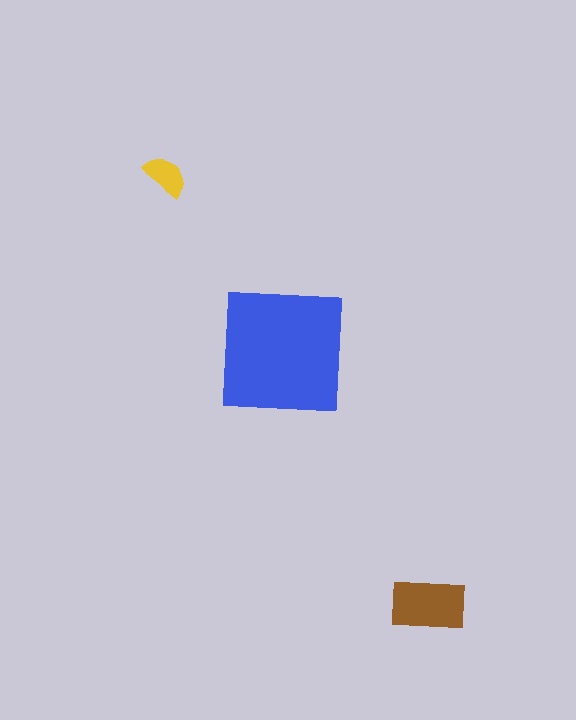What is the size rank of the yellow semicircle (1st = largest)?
3rd.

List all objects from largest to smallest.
The blue square, the brown rectangle, the yellow semicircle.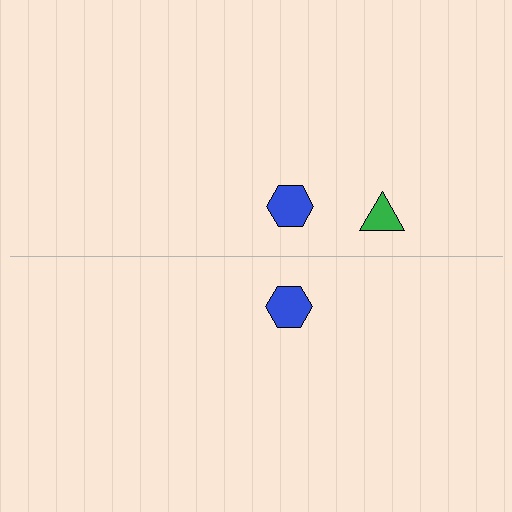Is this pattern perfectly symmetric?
No, the pattern is not perfectly symmetric. A green triangle is missing from the bottom side.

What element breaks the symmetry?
A green triangle is missing from the bottom side.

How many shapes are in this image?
There are 3 shapes in this image.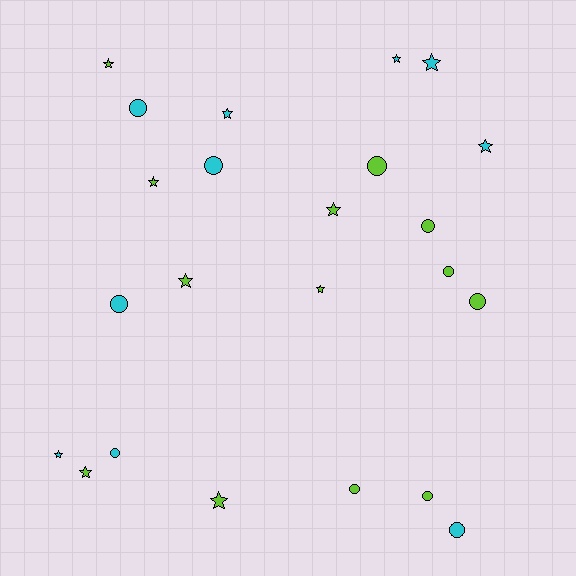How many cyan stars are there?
There are 5 cyan stars.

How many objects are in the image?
There are 23 objects.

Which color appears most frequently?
Lime, with 13 objects.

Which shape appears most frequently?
Star, with 12 objects.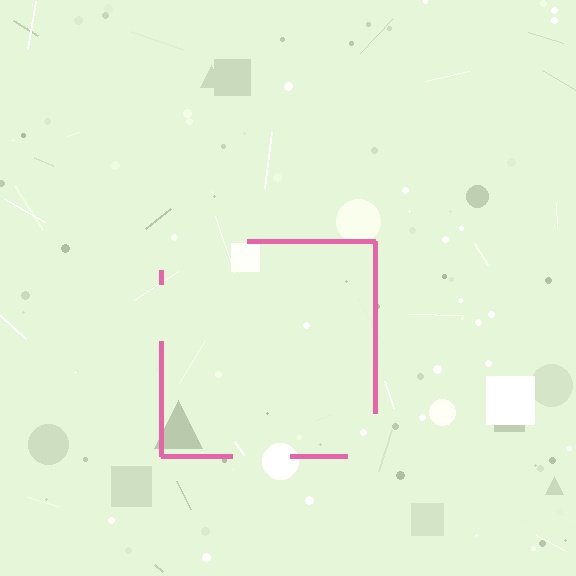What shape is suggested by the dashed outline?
The dashed outline suggests a square.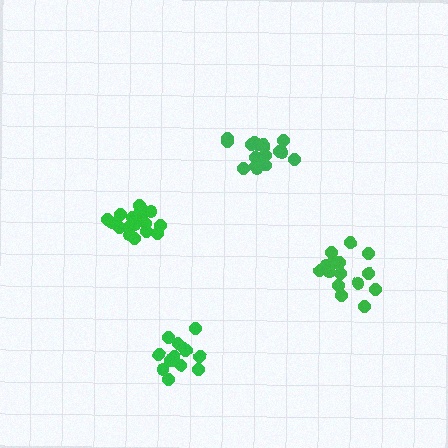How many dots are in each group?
Group 1: 16 dots, Group 2: 17 dots, Group 3: 15 dots, Group 4: 19 dots (67 total).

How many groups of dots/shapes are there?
There are 4 groups.